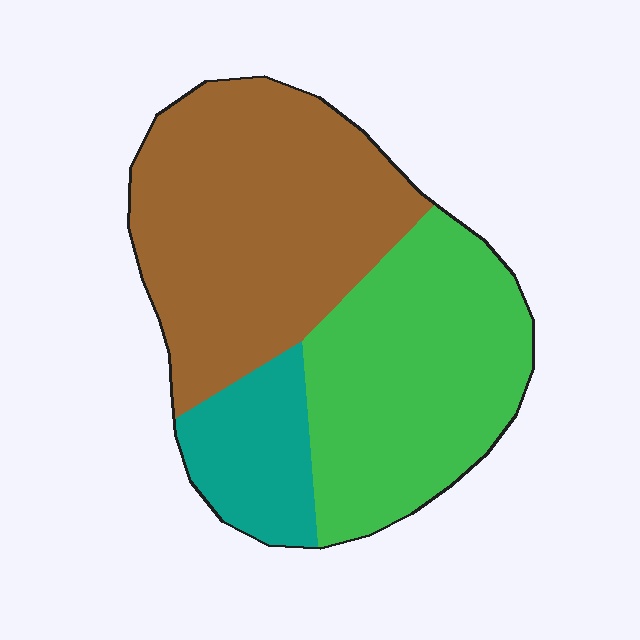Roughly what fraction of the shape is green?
Green covers roughly 40% of the shape.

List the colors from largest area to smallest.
From largest to smallest: brown, green, teal.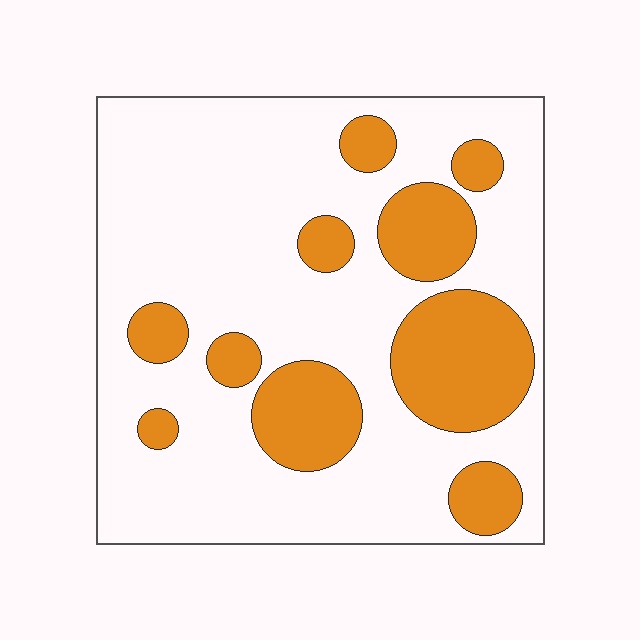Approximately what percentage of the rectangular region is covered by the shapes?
Approximately 25%.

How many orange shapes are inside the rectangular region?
10.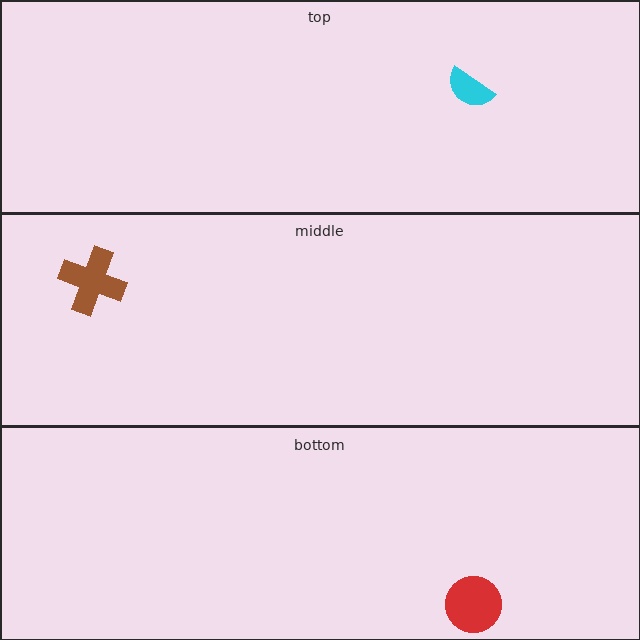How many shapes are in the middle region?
1.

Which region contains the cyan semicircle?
The top region.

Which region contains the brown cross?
The middle region.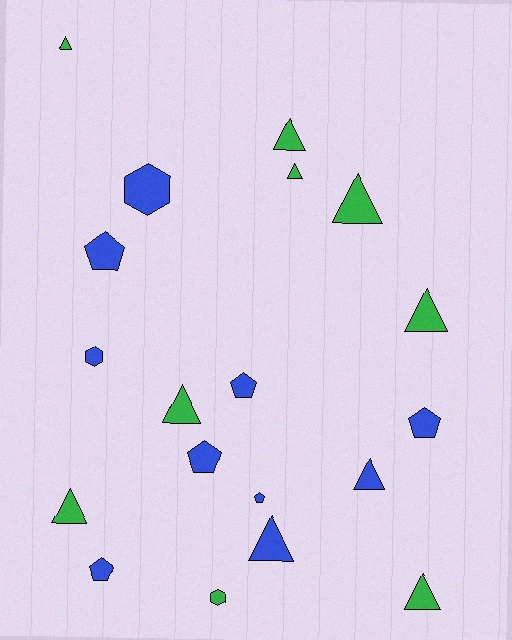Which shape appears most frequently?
Triangle, with 10 objects.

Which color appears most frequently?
Blue, with 10 objects.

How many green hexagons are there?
There is 1 green hexagon.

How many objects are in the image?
There are 19 objects.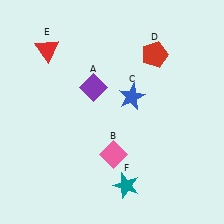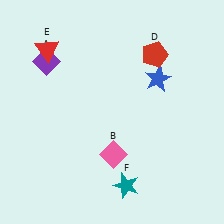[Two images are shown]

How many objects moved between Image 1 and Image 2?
2 objects moved between the two images.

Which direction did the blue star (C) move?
The blue star (C) moved right.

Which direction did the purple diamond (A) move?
The purple diamond (A) moved left.